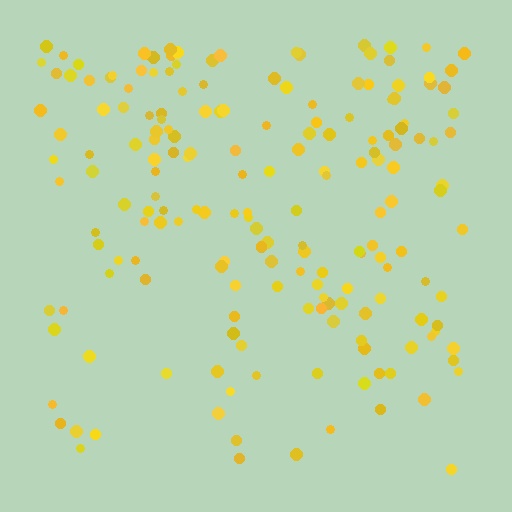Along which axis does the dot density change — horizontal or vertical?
Vertical.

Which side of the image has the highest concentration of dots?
The top.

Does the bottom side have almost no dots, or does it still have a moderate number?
Still a moderate number, just noticeably fewer than the top.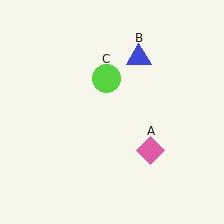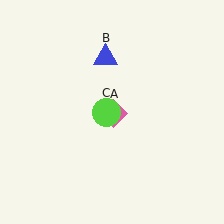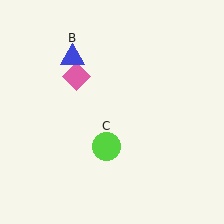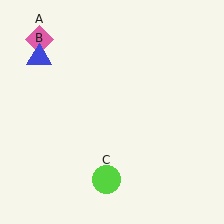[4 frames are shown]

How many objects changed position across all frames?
3 objects changed position: pink diamond (object A), blue triangle (object B), lime circle (object C).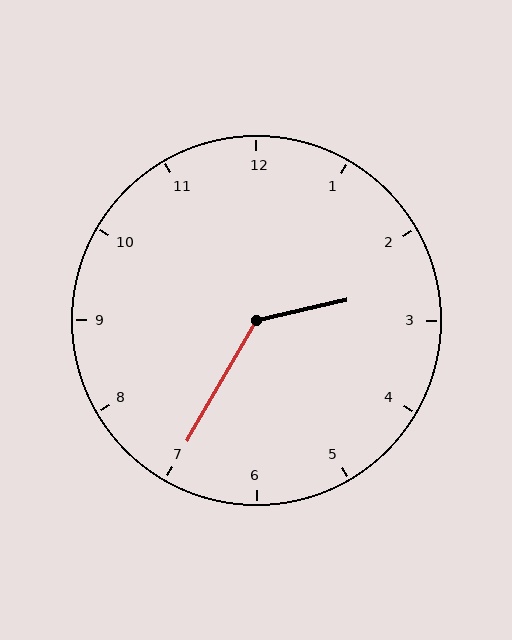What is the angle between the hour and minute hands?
Approximately 132 degrees.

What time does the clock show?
2:35.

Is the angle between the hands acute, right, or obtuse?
It is obtuse.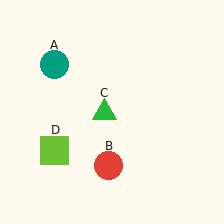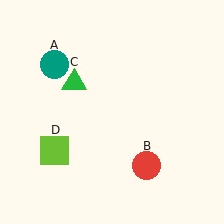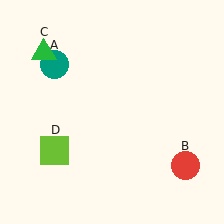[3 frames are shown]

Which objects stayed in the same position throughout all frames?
Teal circle (object A) and lime square (object D) remained stationary.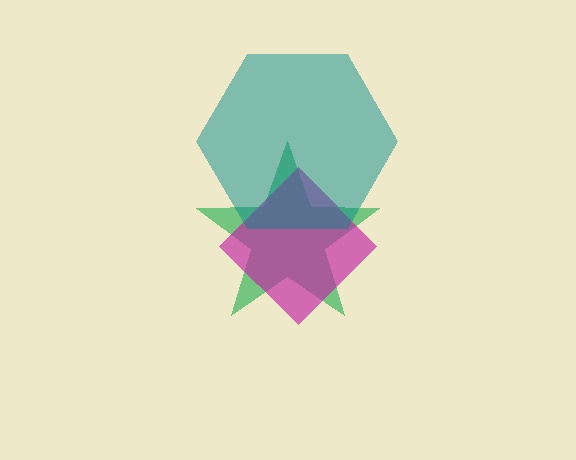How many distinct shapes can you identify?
There are 3 distinct shapes: a green star, a magenta diamond, a teal hexagon.